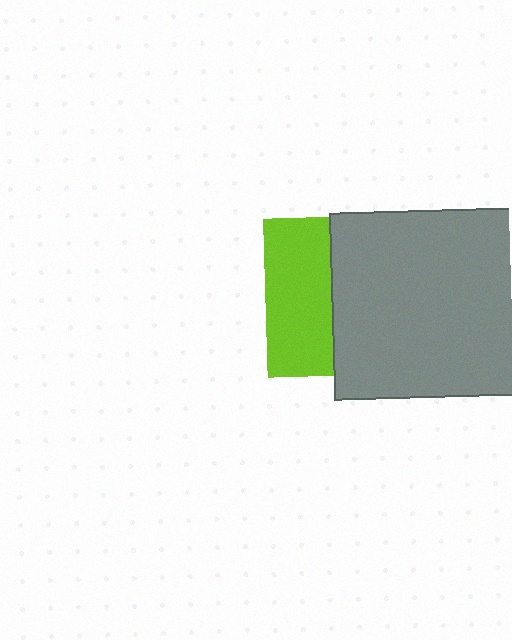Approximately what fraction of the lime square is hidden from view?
Roughly 59% of the lime square is hidden behind the gray square.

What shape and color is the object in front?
The object in front is a gray square.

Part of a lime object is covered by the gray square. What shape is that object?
It is a square.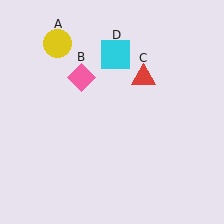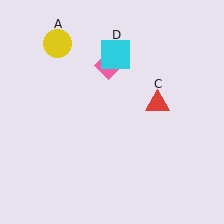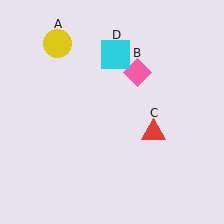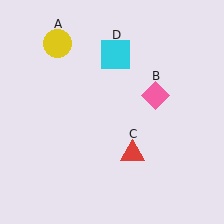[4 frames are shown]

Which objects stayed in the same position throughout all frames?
Yellow circle (object A) and cyan square (object D) remained stationary.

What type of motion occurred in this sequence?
The pink diamond (object B), red triangle (object C) rotated clockwise around the center of the scene.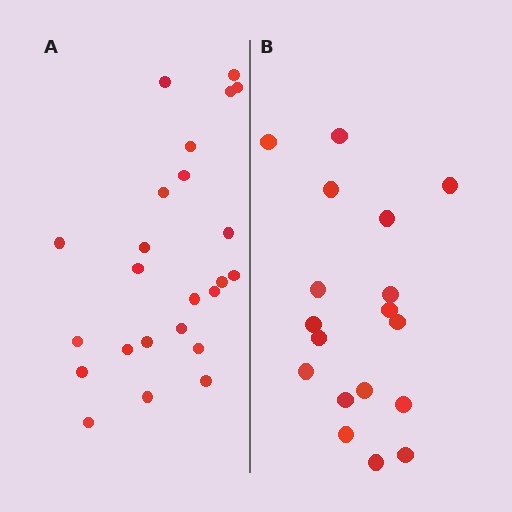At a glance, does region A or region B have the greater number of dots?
Region A (the left region) has more dots.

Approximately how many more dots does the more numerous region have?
Region A has about 6 more dots than region B.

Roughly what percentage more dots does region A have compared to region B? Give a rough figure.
About 35% more.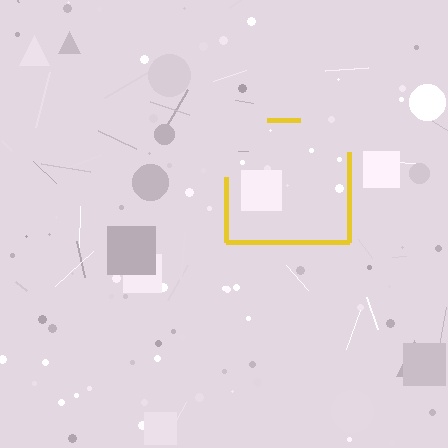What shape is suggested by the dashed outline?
The dashed outline suggests a square.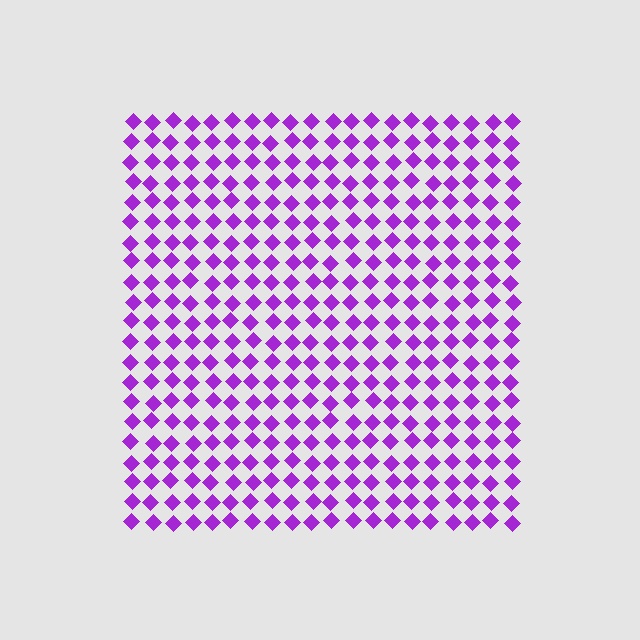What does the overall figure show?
The overall figure shows a square.